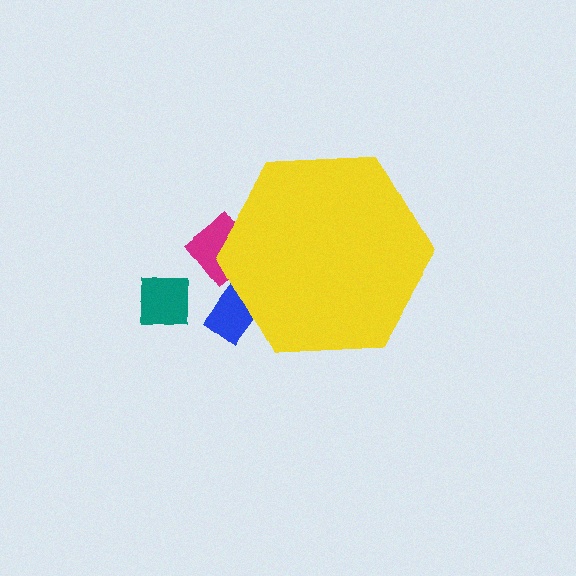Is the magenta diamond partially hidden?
Yes, the magenta diamond is partially hidden behind the yellow hexagon.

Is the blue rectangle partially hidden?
Yes, the blue rectangle is partially hidden behind the yellow hexagon.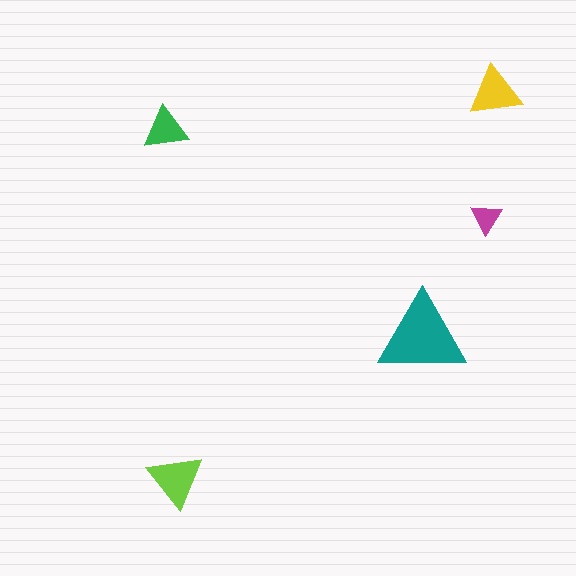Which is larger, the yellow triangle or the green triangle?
The yellow one.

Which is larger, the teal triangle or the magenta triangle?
The teal one.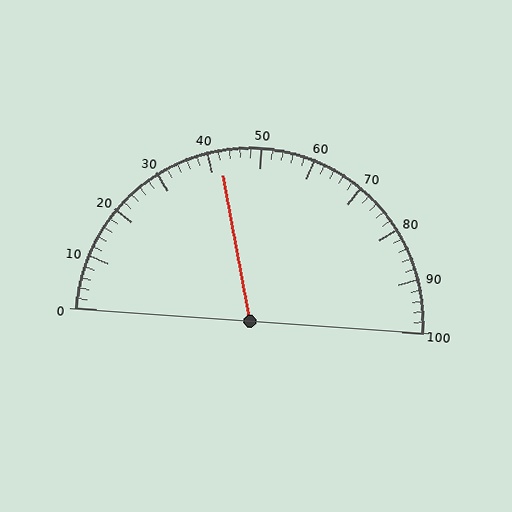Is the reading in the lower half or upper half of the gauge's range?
The reading is in the lower half of the range (0 to 100).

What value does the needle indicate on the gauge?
The needle indicates approximately 42.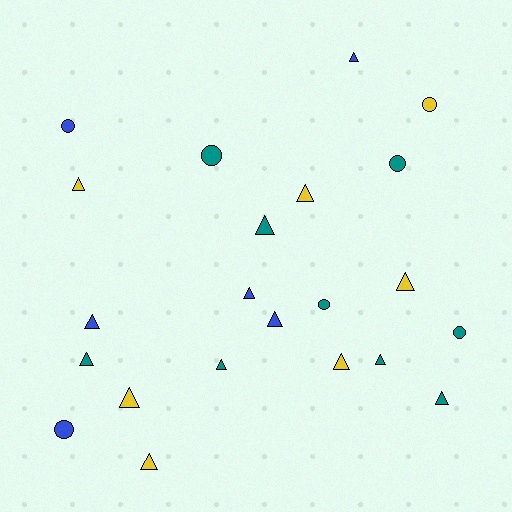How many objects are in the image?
There are 22 objects.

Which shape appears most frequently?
Triangle, with 15 objects.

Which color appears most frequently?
Teal, with 9 objects.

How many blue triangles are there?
There are 4 blue triangles.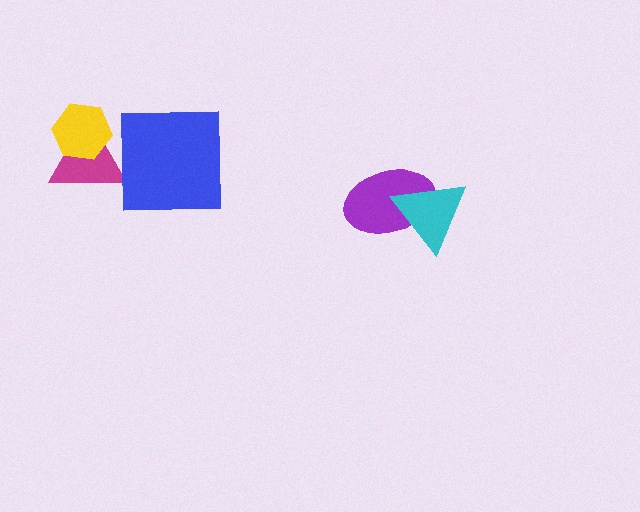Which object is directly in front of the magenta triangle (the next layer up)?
The yellow hexagon is directly in front of the magenta triangle.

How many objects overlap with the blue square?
1 object overlaps with the blue square.